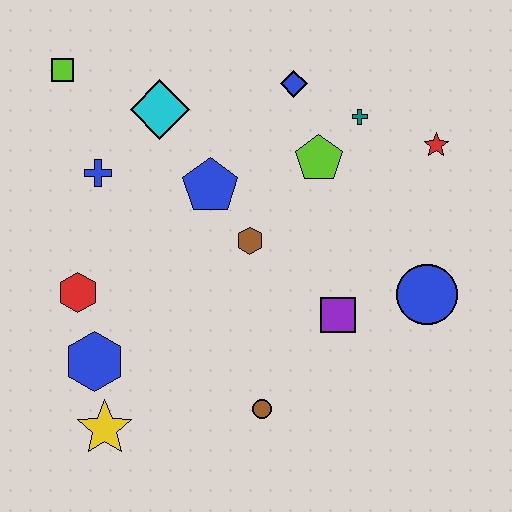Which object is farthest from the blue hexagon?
The red star is farthest from the blue hexagon.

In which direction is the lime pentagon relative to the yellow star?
The lime pentagon is above the yellow star.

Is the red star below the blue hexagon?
No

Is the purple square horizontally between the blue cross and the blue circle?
Yes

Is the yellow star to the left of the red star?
Yes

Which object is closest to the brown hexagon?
The blue pentagon is closest to the brown hexagon.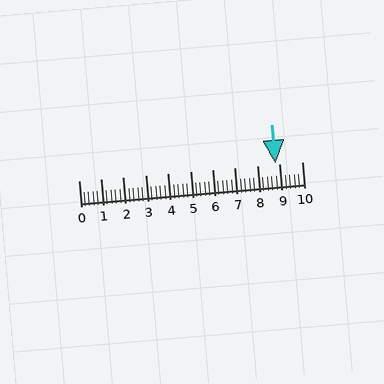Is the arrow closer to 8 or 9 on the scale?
The arrow is closer to 9.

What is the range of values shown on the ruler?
The ruler shows values from 0 to 10.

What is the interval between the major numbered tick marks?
The major tick marks are spaced 1 units apart.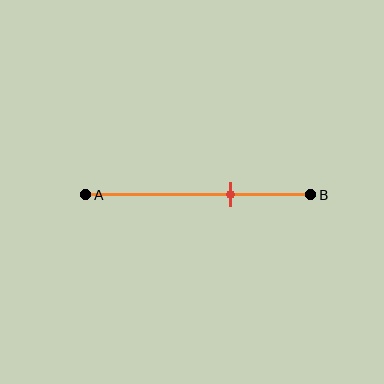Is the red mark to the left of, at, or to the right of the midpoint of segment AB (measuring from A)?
The red mark is to the right of the midpoint of segment AB.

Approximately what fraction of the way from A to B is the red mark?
The red mark is approximately 65% of the way from A to B.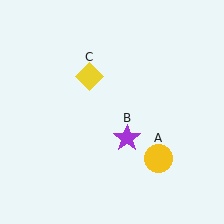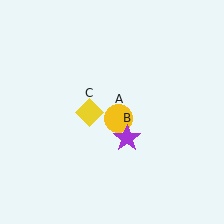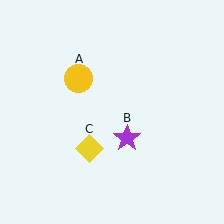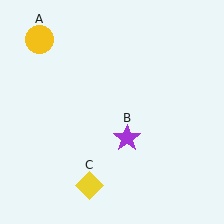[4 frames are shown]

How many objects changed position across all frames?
2 objects changed position: yellow circle (object A), yellow diamond (object C).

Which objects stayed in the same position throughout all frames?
Purple star (object B) remained stationary.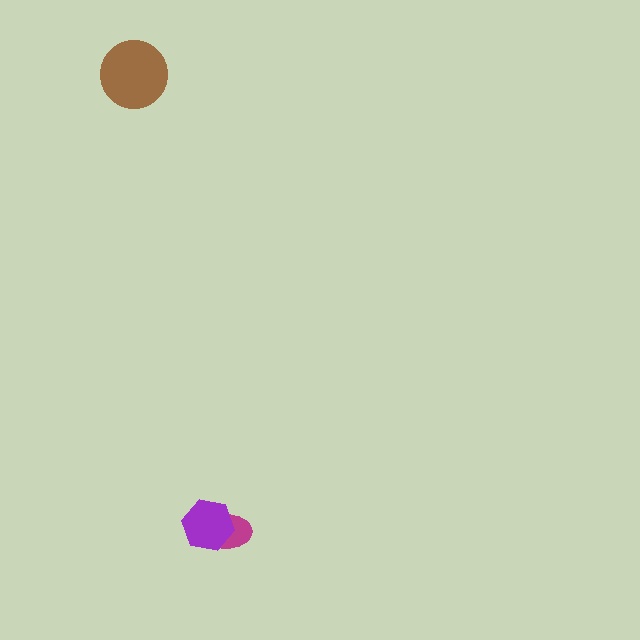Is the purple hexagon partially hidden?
No, no other shape covers it.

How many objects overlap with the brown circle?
0 objects overlap with the brown circle.